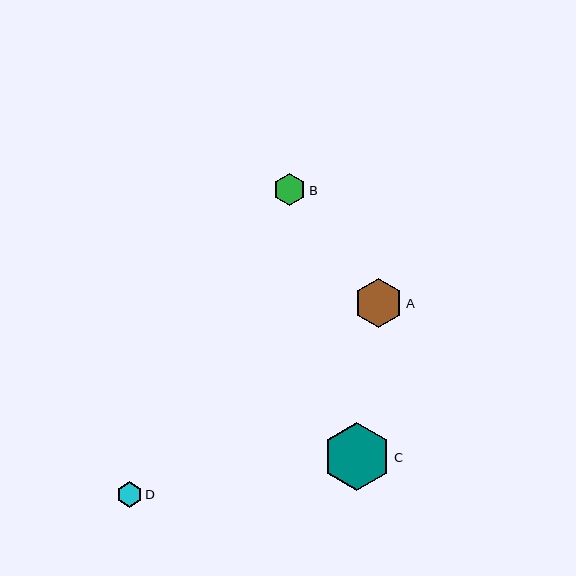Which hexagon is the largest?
Hexagon C is the largest with a size of approximately 68 pixels.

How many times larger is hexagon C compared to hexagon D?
Hexagon C is approximately 2.7 times the size of hexagon D.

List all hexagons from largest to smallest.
From largest to smallest: C, A, B, D.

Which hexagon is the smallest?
Hexagon D is the smallest with a size of approximately 25 pixels.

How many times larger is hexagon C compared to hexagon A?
Hexagon C is approximately 1.4 times the size of hexagon A.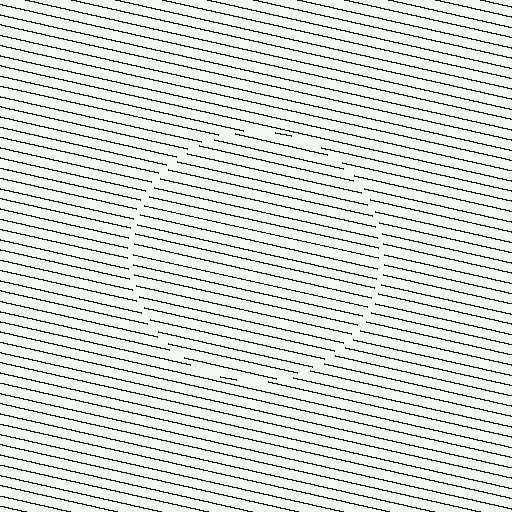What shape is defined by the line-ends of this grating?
An illusory circle. The interior of the shape contains the same grating, shifted by half a period — the contour is defined by the phase discontinuity where line-ends from the inner and outer gratings abut.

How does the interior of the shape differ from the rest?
The interior of the shape contains the same grating, shifted by half a period — the contour is defined by the phase discontinuity where line-ends from the inner and outer gratings abut.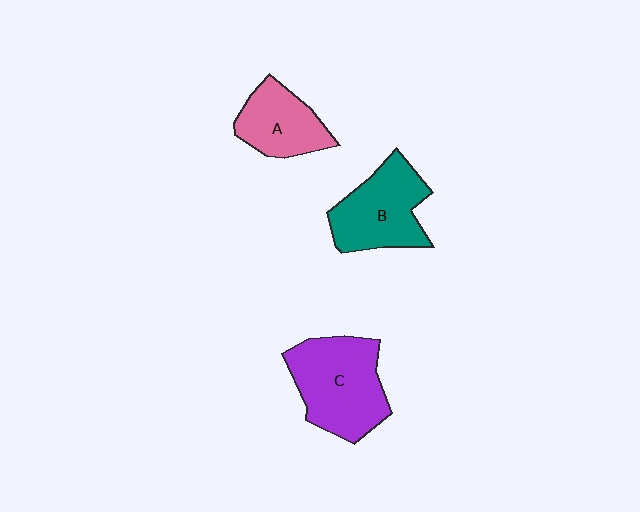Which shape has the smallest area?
Shape A (pink).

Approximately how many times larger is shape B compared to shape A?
Approximately 1.3 times.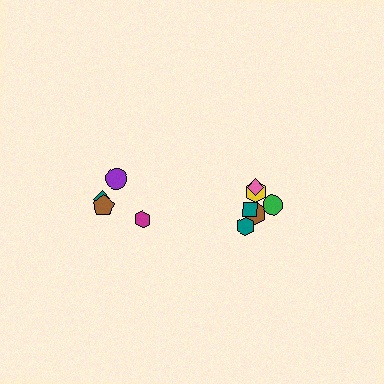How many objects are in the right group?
There are 6 objects.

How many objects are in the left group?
There are 4 objects.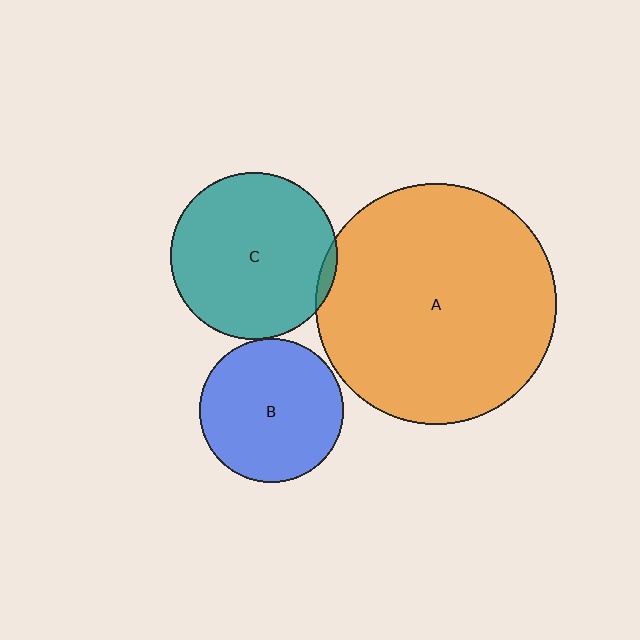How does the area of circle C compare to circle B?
Approximately 1.3 times.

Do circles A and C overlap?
Yes.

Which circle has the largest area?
Circle A (orange).